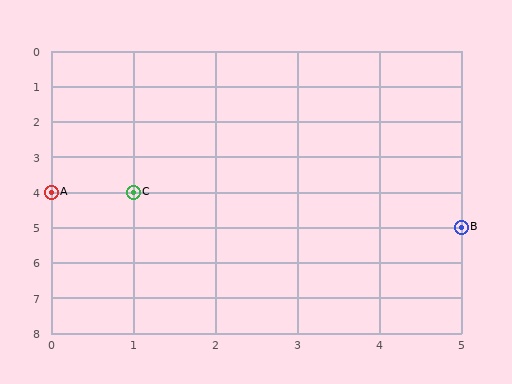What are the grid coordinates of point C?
Point C is at grid coordinates (1, 4).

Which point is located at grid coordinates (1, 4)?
Point C is at (1, 4).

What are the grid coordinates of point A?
Point A is at grid coordinates (0, 4).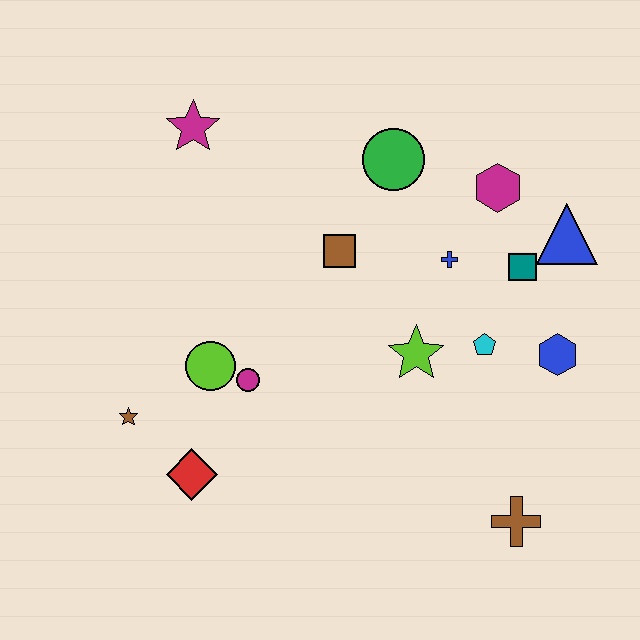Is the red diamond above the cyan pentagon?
No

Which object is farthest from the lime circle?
The blue triangle is farthest from the lime circle.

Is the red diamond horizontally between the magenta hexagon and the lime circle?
No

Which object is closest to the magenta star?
The brown square is closest to the magenta star.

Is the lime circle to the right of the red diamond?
Yes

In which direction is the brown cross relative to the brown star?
The brown cross is to the right of the brown star.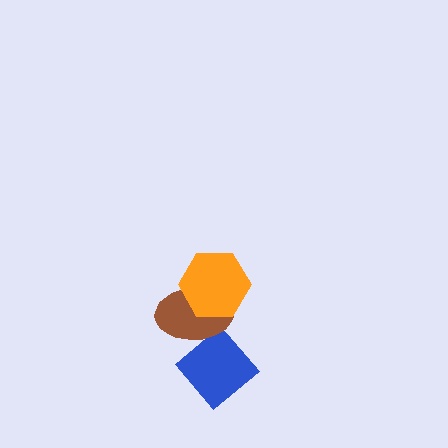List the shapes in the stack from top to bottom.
From top to bottom: the orange hexagon, the brown ellipse, the blue diamond.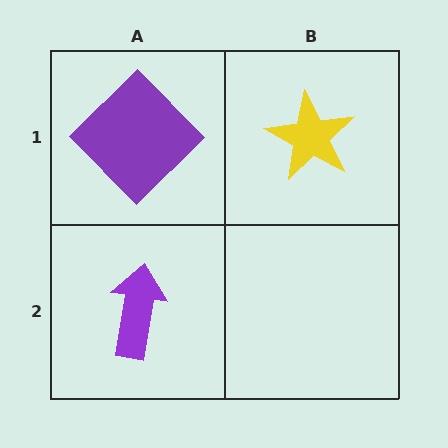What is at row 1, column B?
A yellow star.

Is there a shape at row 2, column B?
No, that cell is empty.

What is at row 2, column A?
A purple arrow.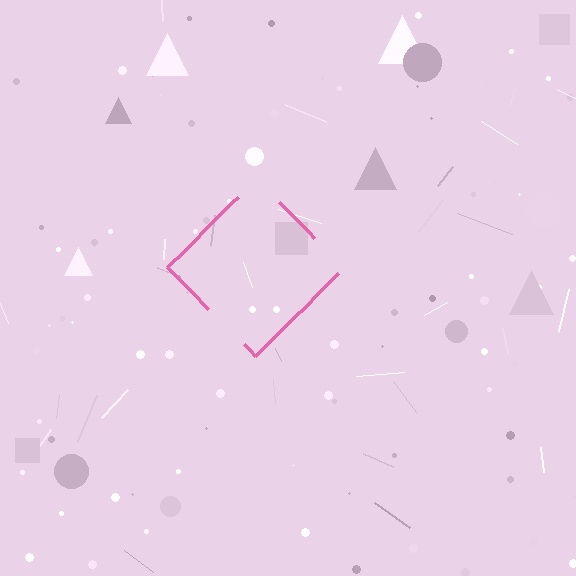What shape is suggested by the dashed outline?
The dashed outline suggests a diamond.